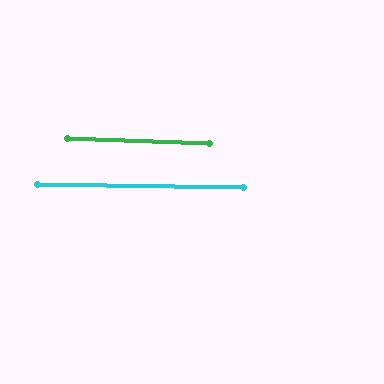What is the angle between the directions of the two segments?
Approximately 1 degree.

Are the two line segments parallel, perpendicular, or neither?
Parallel — their directions differ by only 1.1°.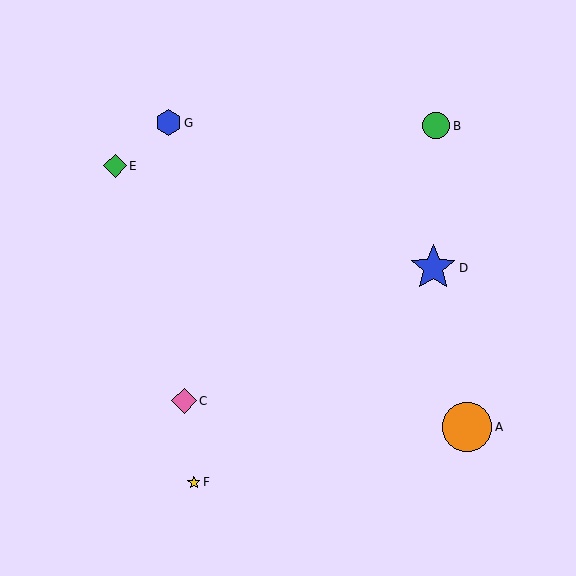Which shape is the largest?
The orange circle (labeled A) is the largest.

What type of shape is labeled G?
Shape G is a blue hexagon.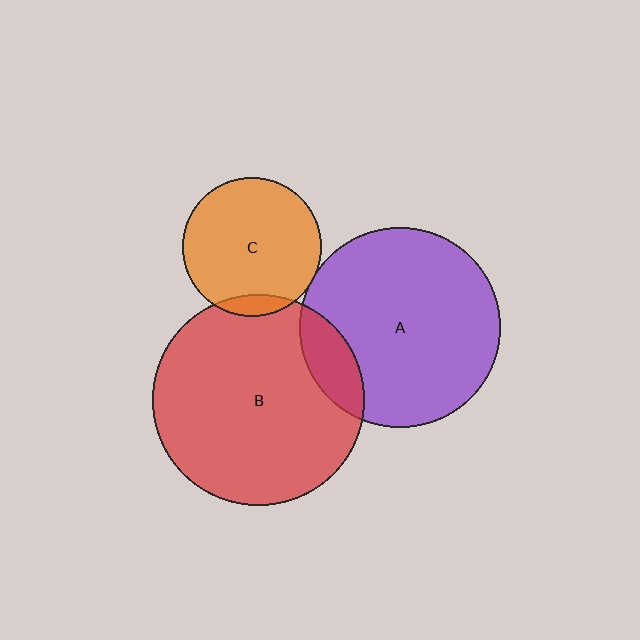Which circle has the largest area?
Circle B (red).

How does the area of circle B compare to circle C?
Approximately 2.3 times.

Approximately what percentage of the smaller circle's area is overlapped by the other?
Approximately 15%.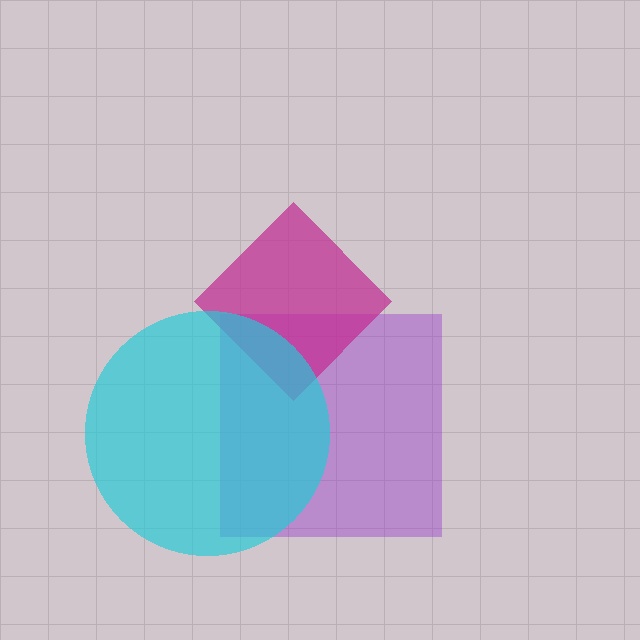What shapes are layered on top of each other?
The layered shapes are: a purple square, a magenta diamond, a cyan circle.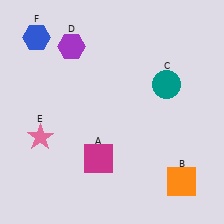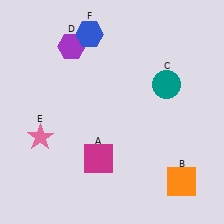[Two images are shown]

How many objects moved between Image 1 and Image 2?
1 object moved between the two images.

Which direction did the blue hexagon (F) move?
The blue hexagon (F) moved right.